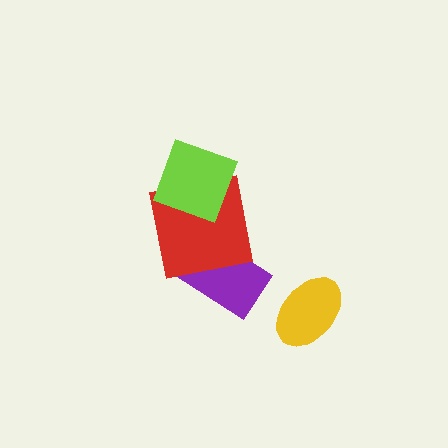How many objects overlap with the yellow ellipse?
0 objects overlap with the yellow ellipse.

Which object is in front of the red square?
The lime diamond is in front of the red square.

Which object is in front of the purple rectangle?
The red square is in front of the purple rectangle.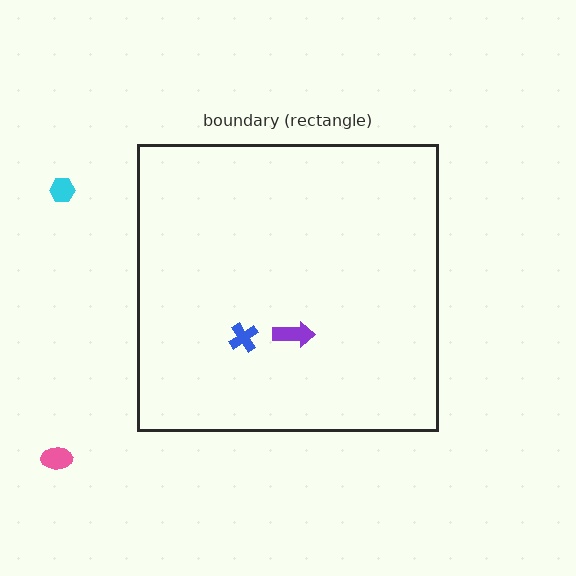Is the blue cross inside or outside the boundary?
Inside.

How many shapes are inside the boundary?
2 inside, 2 outside.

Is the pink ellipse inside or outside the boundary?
Outside.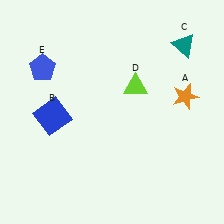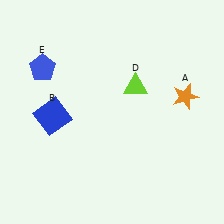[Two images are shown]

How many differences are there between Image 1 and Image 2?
There is 1 difference between the two images.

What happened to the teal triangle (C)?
The teal triangle (C) was removed in Image 2. It was in the top-right area of Image 1.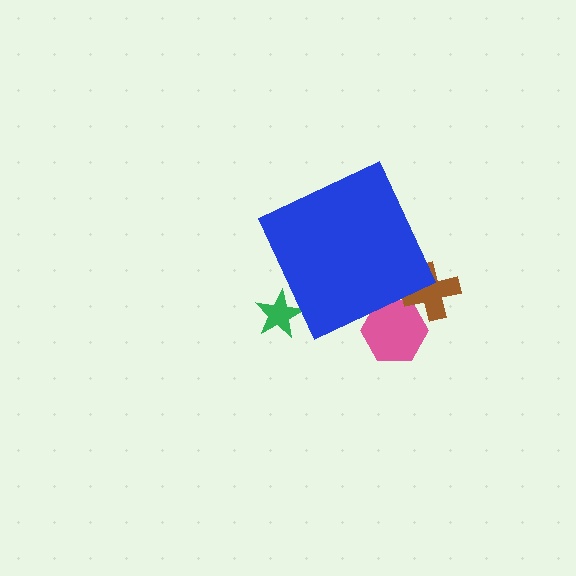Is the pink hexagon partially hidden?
Yes, the pink hexagon is partially hidden behind the blue diamond.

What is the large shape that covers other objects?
A blue diamond.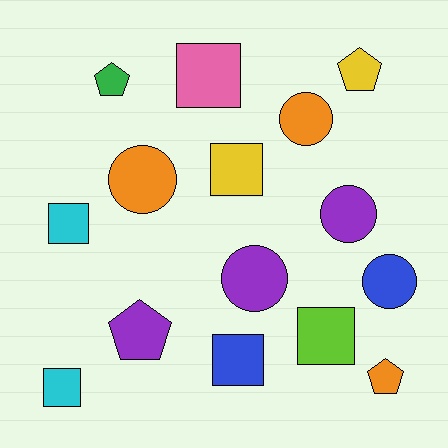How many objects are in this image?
There are 15 objects.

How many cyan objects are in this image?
There are 2 cyan objects.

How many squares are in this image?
There are 6 squares.